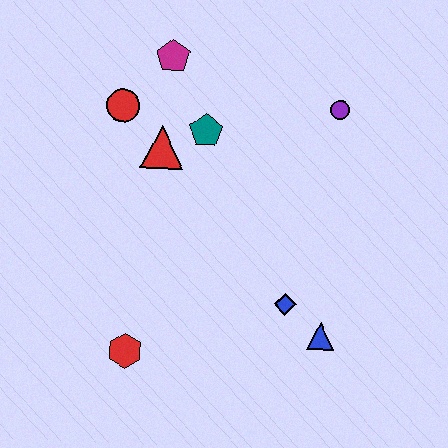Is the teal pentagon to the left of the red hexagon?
No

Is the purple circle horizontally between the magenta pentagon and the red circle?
No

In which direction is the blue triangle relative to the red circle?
The blue triangle is below the red circle.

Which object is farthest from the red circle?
The blue triangle is farthest from the red circle.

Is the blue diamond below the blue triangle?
No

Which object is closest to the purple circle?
The teal pentagon is closest to the purple circle.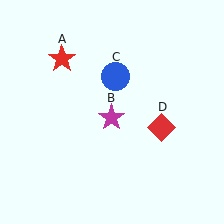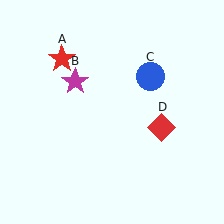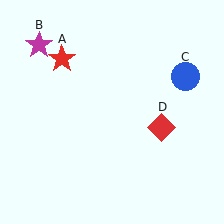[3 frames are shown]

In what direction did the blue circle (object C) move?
The blue circle (object C) moved right.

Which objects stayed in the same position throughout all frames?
Red star (object A) and red diamond (object D) remained stationary.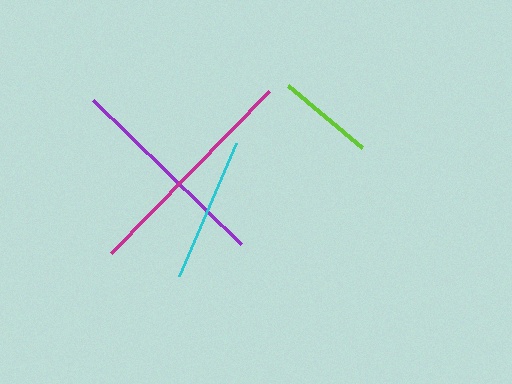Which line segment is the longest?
The magenta line is the longest at approximately 227 pixels.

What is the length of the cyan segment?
The cyan segment is approximately 144 pixels long.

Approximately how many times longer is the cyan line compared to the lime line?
The cyan line is approximately 1.5 times the length of the lime line.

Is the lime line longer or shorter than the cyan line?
The cyan line is longer than the lime line.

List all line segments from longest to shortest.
From longest to shortest: magenta, purple, cyan, lime.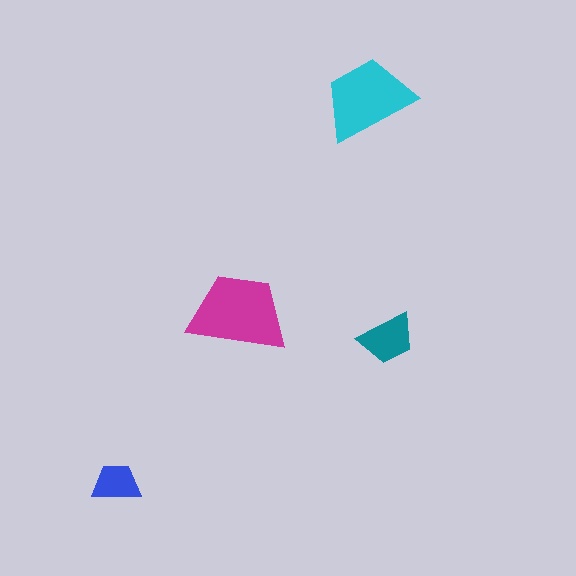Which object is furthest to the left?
The blue trapezoid is leftmost.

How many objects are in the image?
There are 4 objects in the image.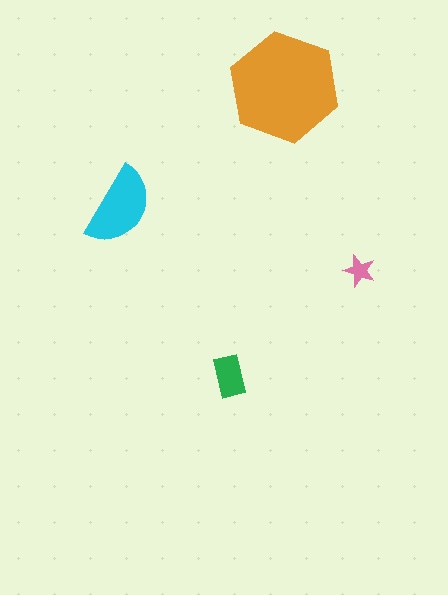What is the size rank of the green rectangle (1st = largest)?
3rd.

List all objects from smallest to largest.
The pink star, the green rectangle, the cyan semicircle, the orange hexagon.